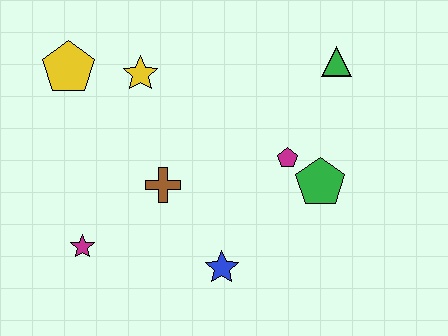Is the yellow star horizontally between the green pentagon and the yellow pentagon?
Yes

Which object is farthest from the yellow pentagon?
The green pentagon is farthest from the yellow pentagon.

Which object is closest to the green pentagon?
The magenta pentagon is closest to the green pentagon.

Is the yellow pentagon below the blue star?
No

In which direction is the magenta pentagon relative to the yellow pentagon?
The magenta pentagon is to the right of the yellow pentagon.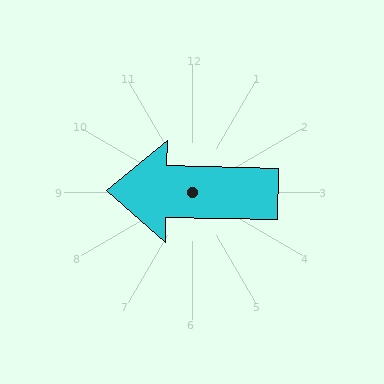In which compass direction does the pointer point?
West.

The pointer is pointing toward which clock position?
Roughly 9 o'clock.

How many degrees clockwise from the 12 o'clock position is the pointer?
Approximately 271 degrees.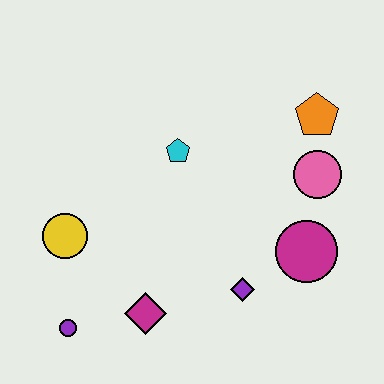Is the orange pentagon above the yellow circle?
Yes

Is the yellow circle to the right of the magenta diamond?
No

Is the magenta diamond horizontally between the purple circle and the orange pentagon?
Yes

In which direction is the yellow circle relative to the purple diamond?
The yellow circle is to the left of the purple diamond.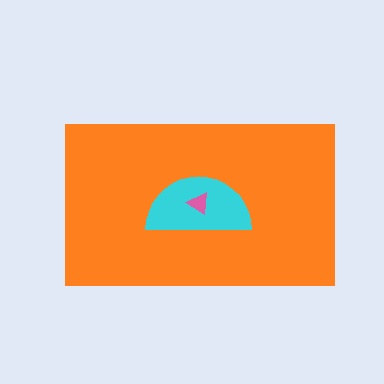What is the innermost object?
The pink triangle.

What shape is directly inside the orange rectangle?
The cyan semicircle.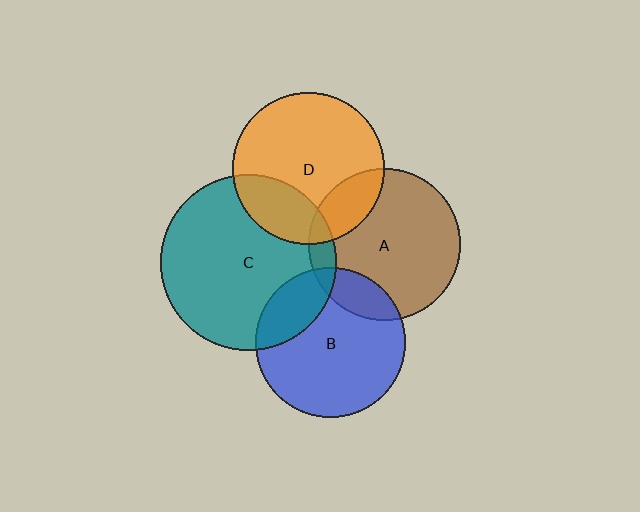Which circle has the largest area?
Circle C (teal).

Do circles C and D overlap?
Yes.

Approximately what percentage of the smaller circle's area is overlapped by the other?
Approximately 25%.